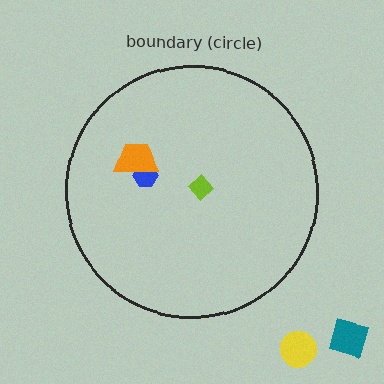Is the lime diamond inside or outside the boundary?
Inside.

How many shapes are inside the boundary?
3 inside, 2 outside.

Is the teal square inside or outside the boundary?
Outside.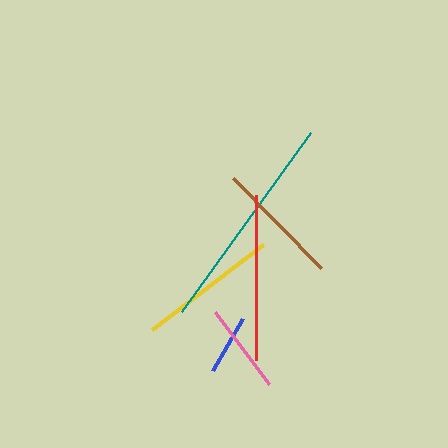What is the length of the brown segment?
The brown segment is approximately 126 pixels long.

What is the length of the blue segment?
The blue segment is approximately 60 pixels long.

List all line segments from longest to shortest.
From longest to shortest: teal, red, yellow, brown, pink, blue.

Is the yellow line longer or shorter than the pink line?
The yellow line is longer than the pink line.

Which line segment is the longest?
The teal line is the longest at approximately 221 pixels.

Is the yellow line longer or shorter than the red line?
The red line is longer than the yellow line.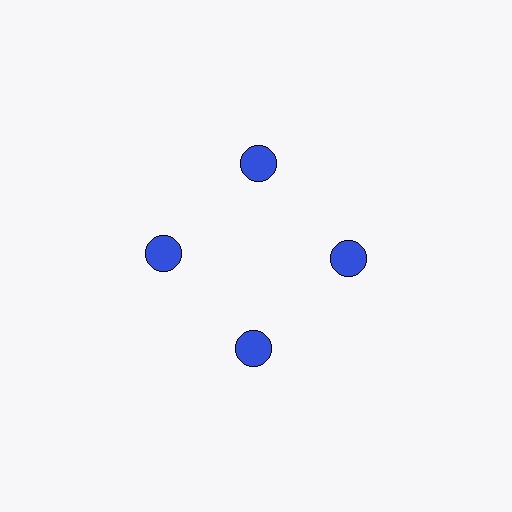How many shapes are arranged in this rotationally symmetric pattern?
There are 4 shapes, arranged in 4 groups of 1.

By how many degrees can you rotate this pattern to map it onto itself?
The pattern maps onto itself every 90 degrees of rotation.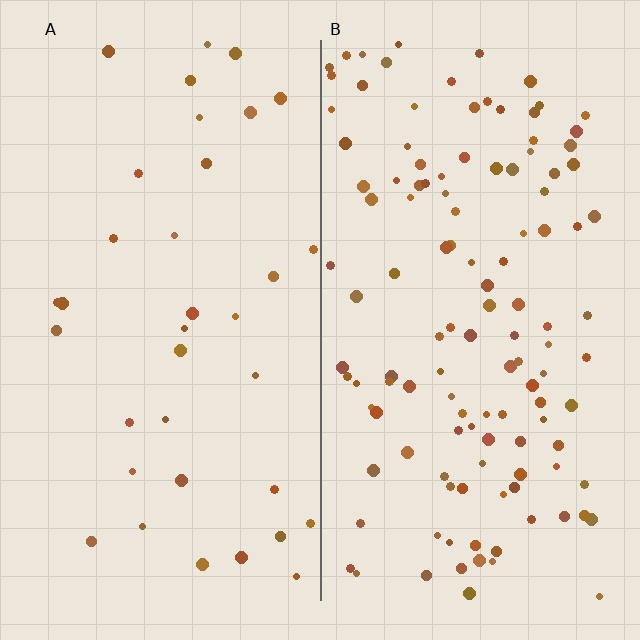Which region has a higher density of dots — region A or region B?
B (the right).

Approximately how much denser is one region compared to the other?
Approximately 3.5× — region B over region A.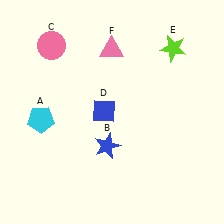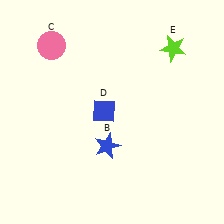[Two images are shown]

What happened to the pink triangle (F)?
The pink triangle (F) was removed in Image 2. It was in the top-left area of Image 1.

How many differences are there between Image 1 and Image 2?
There are 2 differences between the two images.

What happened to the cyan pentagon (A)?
The cyan pentagon (A) was removed in Image 2. It was in the bottom-left area of Image 1.